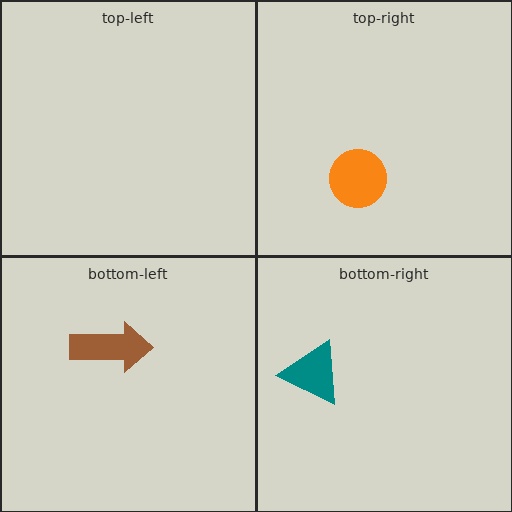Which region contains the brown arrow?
The bottom-left region.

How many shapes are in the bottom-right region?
1.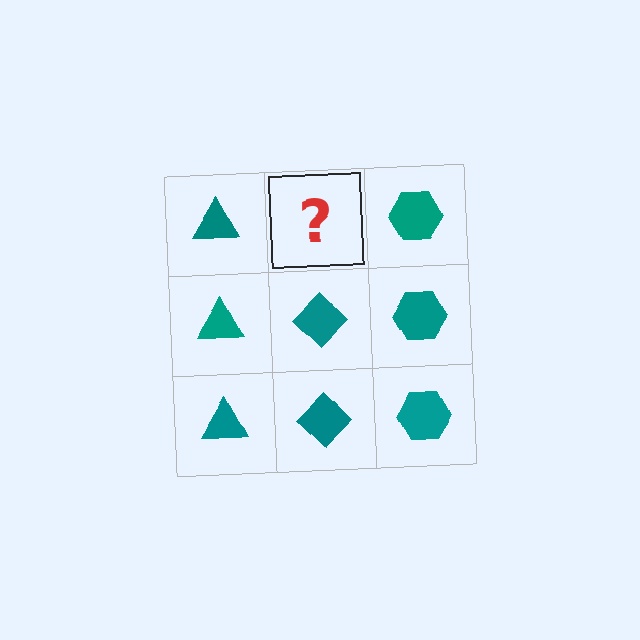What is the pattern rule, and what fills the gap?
The rule is that each column has a consistent shape. The gap should be filled with a teal diamond.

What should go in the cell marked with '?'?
The missing cell should contain a teal diamond.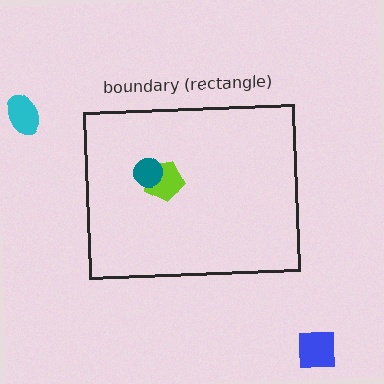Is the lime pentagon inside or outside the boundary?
Inside.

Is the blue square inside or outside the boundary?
Outside.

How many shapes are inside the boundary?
2 inside, 2 outside.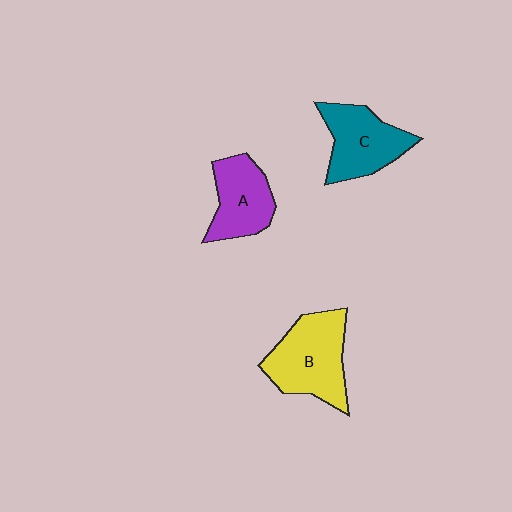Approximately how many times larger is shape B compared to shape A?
Approximately 1.4 times.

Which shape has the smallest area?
Shape A (purple).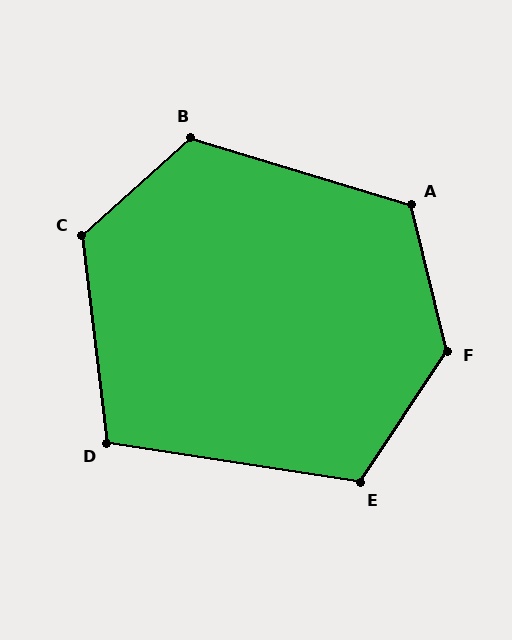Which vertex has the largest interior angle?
F, at approximately 133 degrees.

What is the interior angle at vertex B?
Approximately 121 degrees (obtuse).